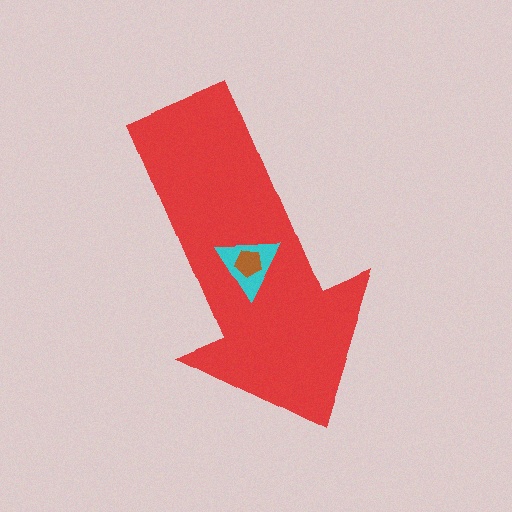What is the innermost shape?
The brown pentagon.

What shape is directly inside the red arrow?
The cyan triangle.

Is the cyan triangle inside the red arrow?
Yes.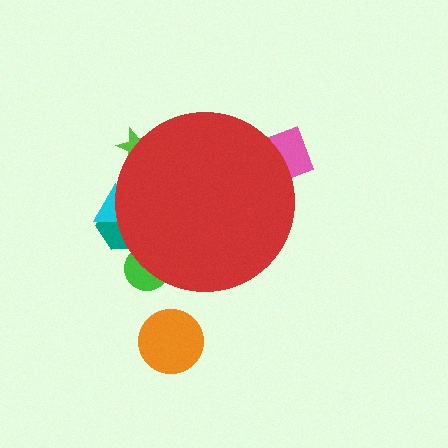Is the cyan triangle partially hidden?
Yes, the cyan triangle is partially hidden behind the red circle.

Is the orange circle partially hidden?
No, the orange circle is fully visible.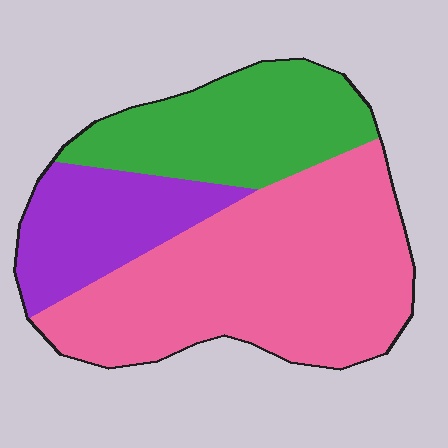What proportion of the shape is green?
Green takes up about one quarter (1/4) of the shape.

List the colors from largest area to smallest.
From largest to smallest: pink, green, purple.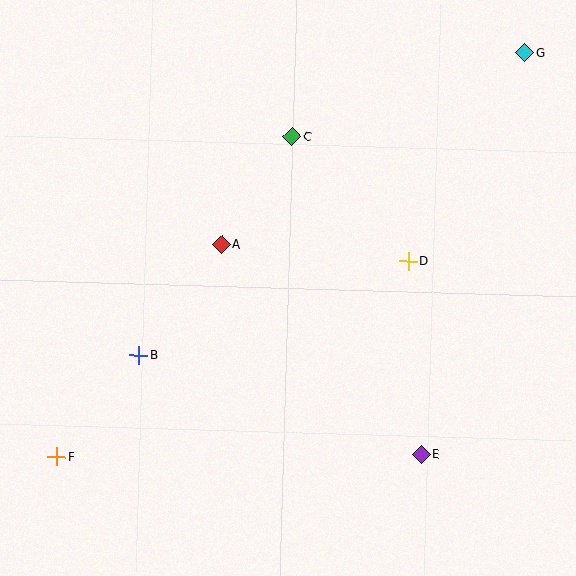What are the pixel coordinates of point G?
Point G is at (525, 53).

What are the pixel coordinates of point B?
Point B is at (139, 355).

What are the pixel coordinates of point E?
Point E is at (422, 454).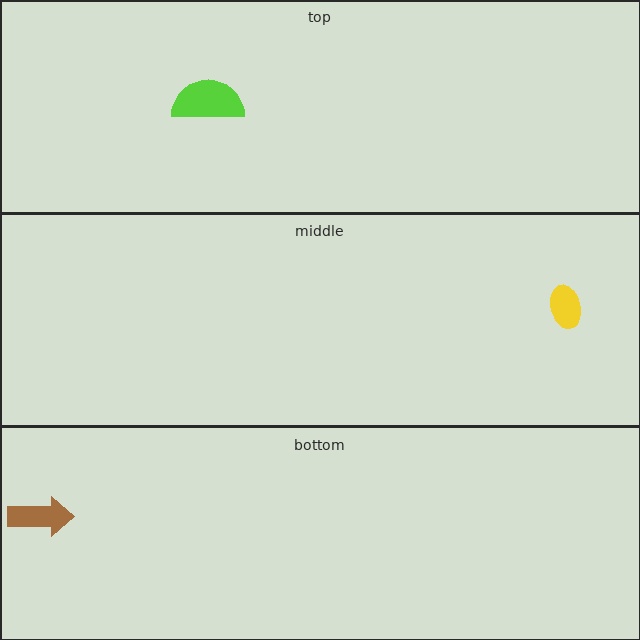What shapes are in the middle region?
The yellow ellipse.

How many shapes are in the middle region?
1.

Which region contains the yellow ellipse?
The middle region.